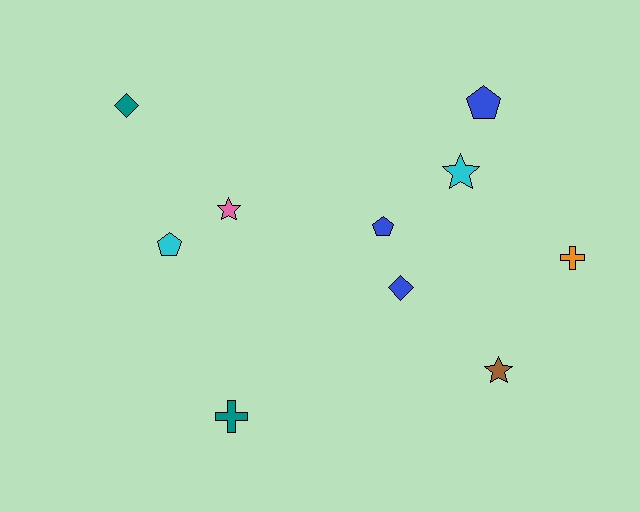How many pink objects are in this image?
There is 1 pink object.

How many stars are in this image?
There are 3 stars.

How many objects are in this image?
There are 10 objects.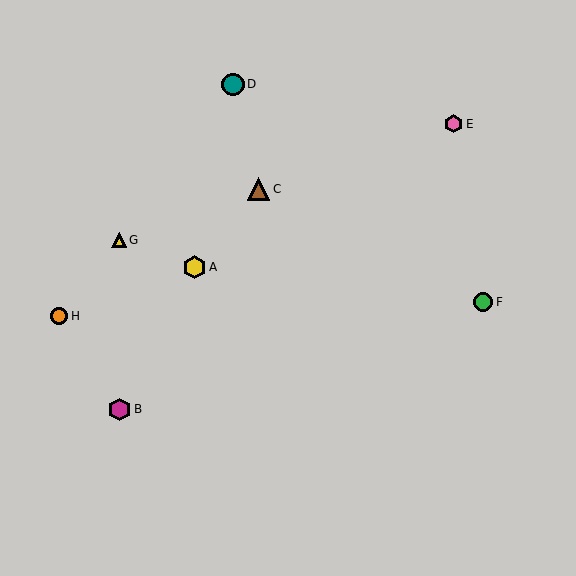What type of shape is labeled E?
Shape E is a pink hexagon.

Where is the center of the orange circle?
The center of the orange circle is at (59, 316).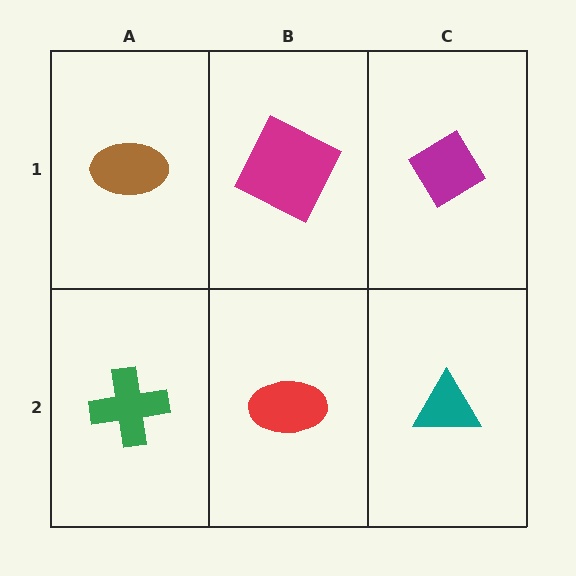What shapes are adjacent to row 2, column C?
A magenta diamond (row 1, column C), a red ellipse (row 2, column B).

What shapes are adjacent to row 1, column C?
A teal triangle (row 2, column C), a magenta square (row 1, column B).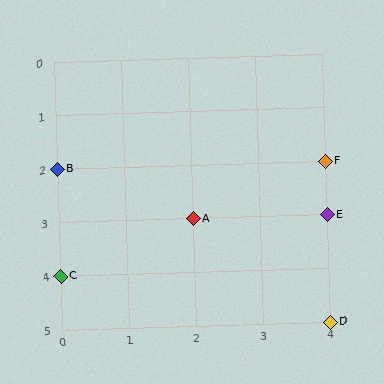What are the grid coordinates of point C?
Point C is at grid coordinates (0, 4).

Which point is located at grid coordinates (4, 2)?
Point F is at (4, 2).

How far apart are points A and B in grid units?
Points A and B are 2 columns and 1 row apart (about 2.2 grid units diagonally).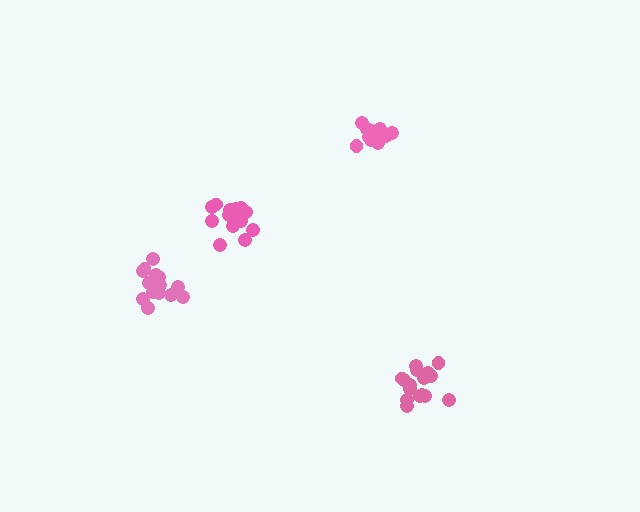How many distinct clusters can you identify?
There are 4 distinct clusters.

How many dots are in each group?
Group 1: 12 dots, Group 2: 16 dots, Group 3: 15 dots, Group 4: 15 dots (58 total).